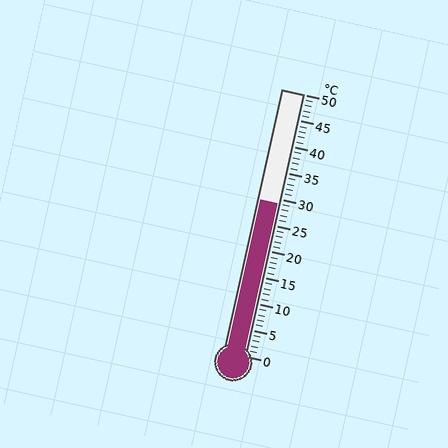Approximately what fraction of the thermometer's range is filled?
The thermometer is filled to approximately 60% of its range.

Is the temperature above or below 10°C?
The temperature is above 10°C.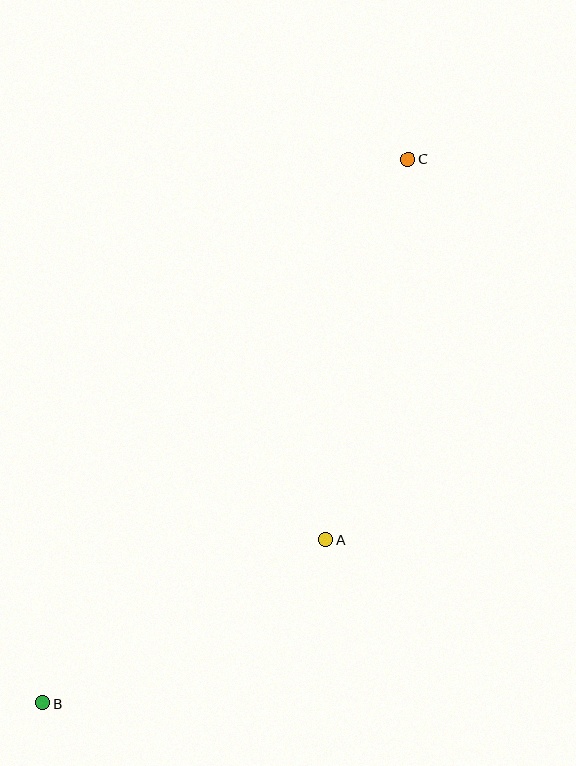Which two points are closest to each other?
Points A and B are closest to each other.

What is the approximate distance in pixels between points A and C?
The distance between A and C is approximately 389 pixels.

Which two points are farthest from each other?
Points B and C are farthest from each other.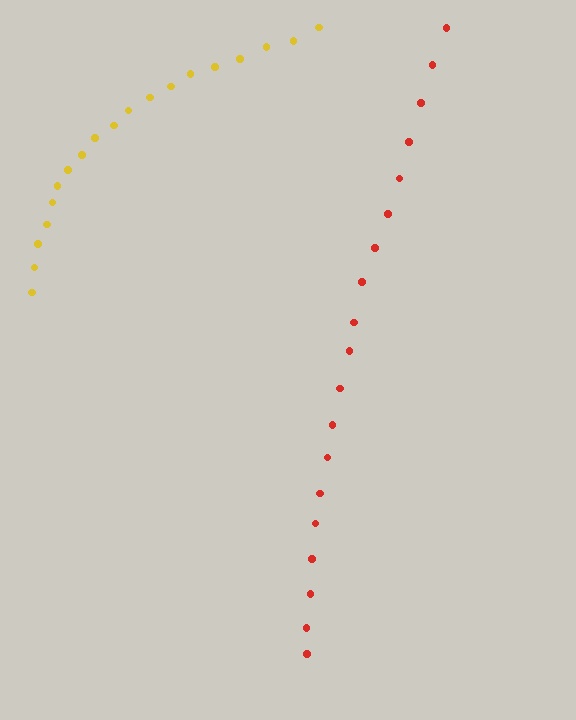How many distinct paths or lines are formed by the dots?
There are 2 distinct paths.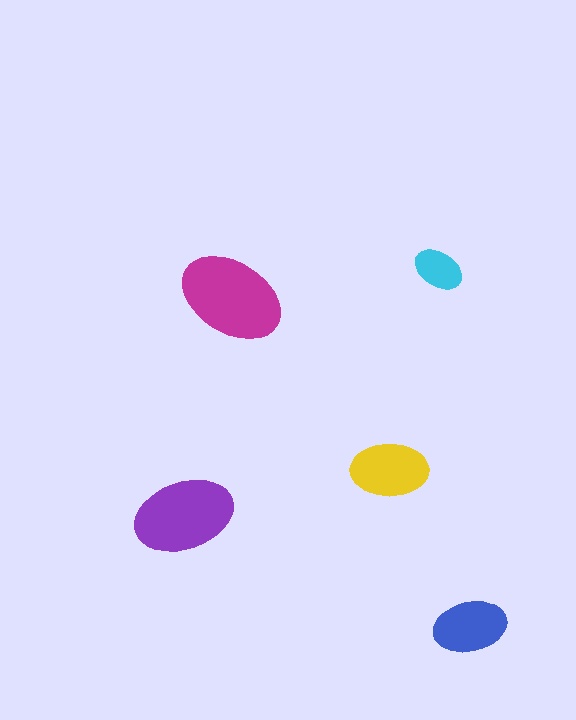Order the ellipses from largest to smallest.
the magenta one, the purple one, the yellow one, the blue one, the cyan one.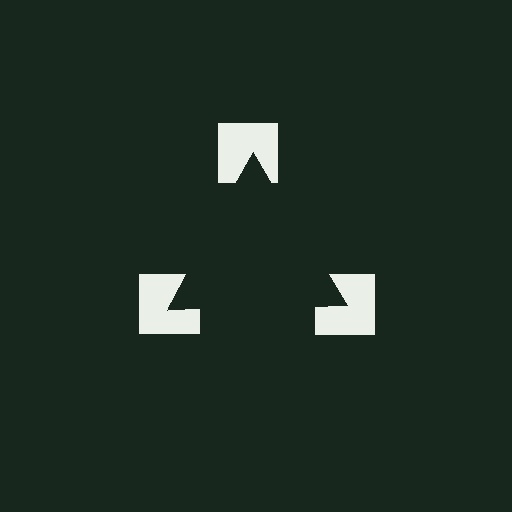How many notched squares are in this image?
There are 3 — one at each vertex of the illusory triangle.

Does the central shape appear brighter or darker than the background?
It typically appears slightly darker than the background, even though no actual brightness change is drawn.